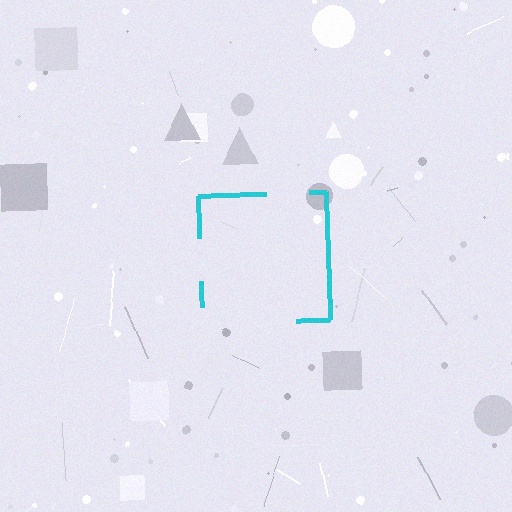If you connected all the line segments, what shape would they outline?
They would outline a square.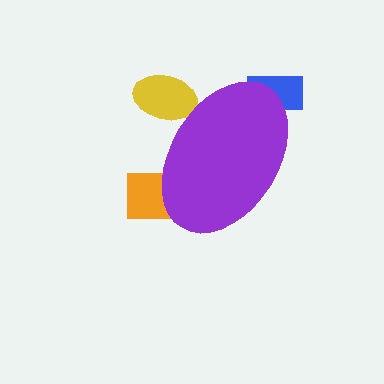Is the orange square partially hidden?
Yes, the orange square is partially hidden behind the purple ellipse.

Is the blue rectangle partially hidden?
Yes, the blue rectangle is partially hidden behind the purple ellipse.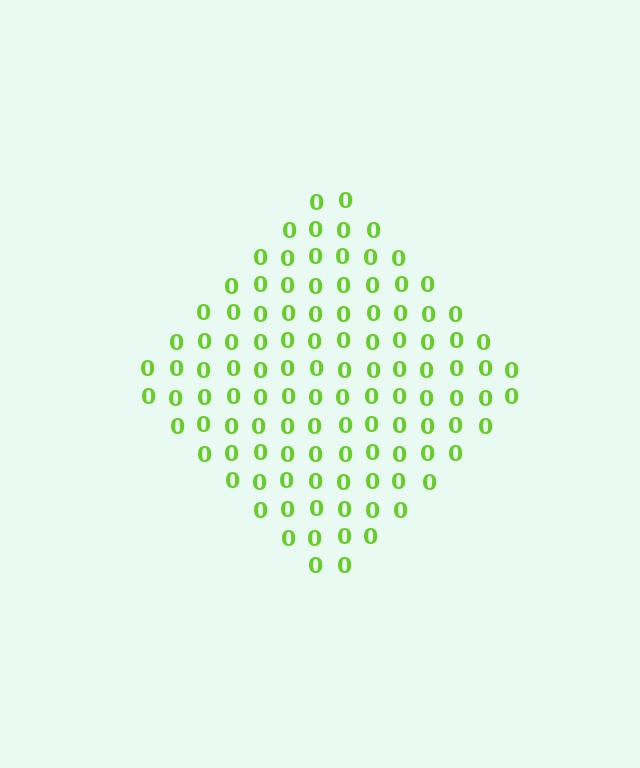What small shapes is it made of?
It is made of small digit 0's.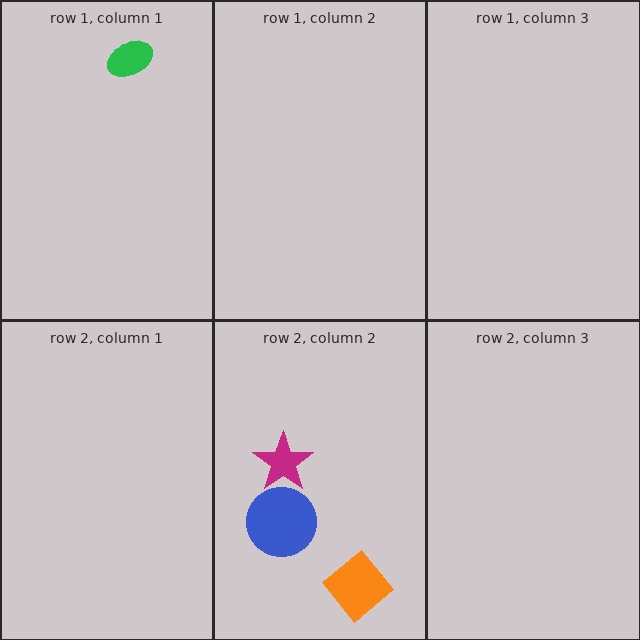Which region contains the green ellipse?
The row 1, column 1 region.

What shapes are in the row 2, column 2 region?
The orange diamond, the blue circle, the magenta star.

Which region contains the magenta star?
The row 2, column 2 region.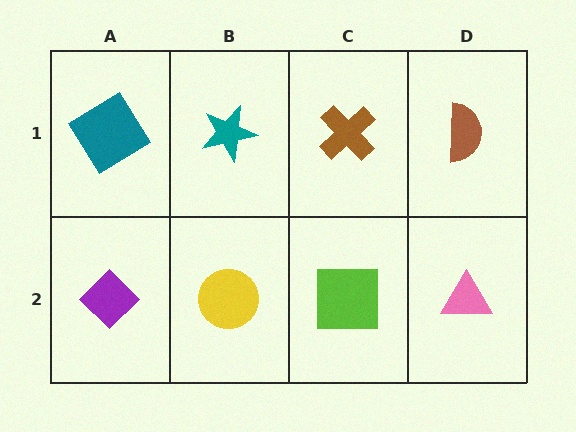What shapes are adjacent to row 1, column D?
A pink triangle (row 2, column D), a brown cross (row 1, column C).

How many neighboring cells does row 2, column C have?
3.